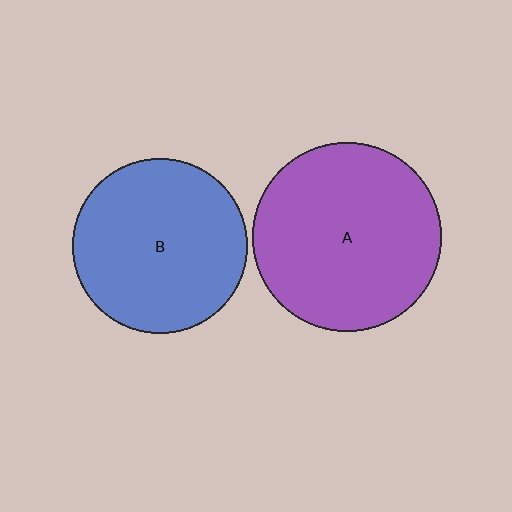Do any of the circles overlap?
No, none of the circles overlap.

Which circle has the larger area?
Circle A (purple).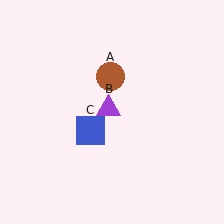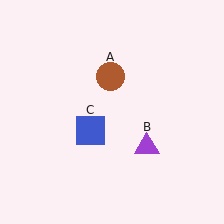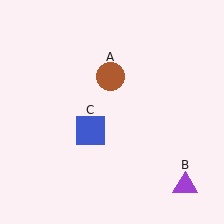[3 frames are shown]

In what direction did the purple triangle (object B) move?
The purple triangle (object B) moved down and to the right.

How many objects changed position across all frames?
1 object changed position: purple triangle (object B).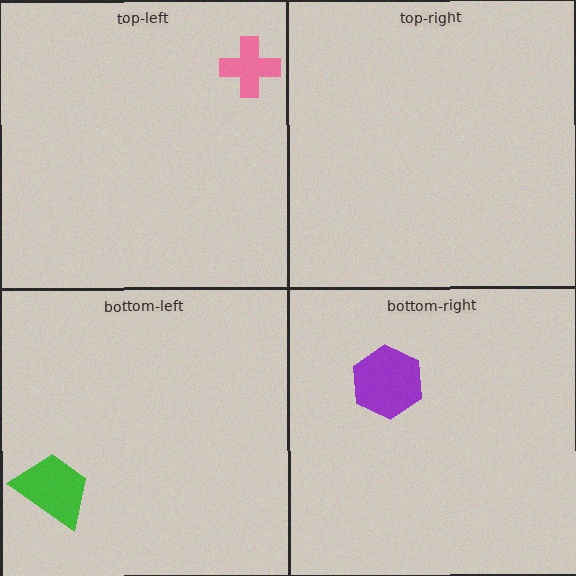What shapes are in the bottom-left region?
The green trapezoid.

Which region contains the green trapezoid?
The bottom-left region.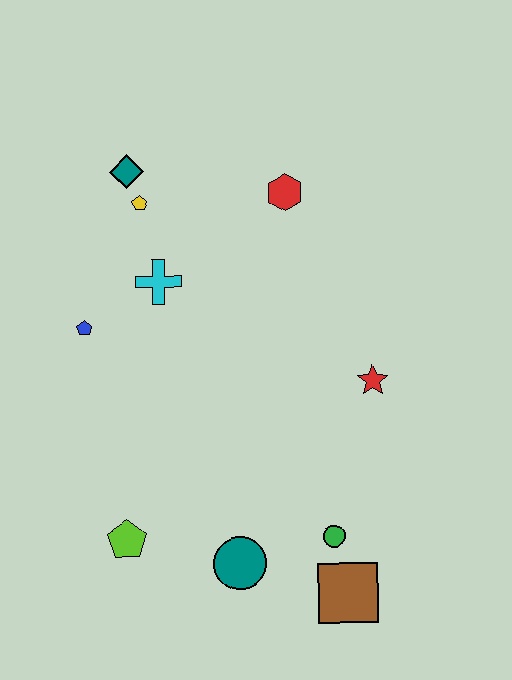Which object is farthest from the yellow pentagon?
The brown square is farthest from the yellow pentagon.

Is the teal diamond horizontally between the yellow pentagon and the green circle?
No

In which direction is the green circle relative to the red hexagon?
The green circle is below the red hexagon.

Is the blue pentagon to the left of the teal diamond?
Yes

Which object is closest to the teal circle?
The green circle is closest to the teal circle.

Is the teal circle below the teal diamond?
Yes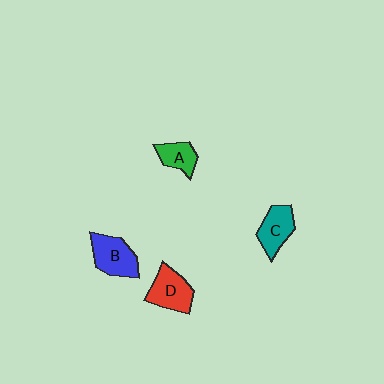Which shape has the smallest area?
Shape A (green).